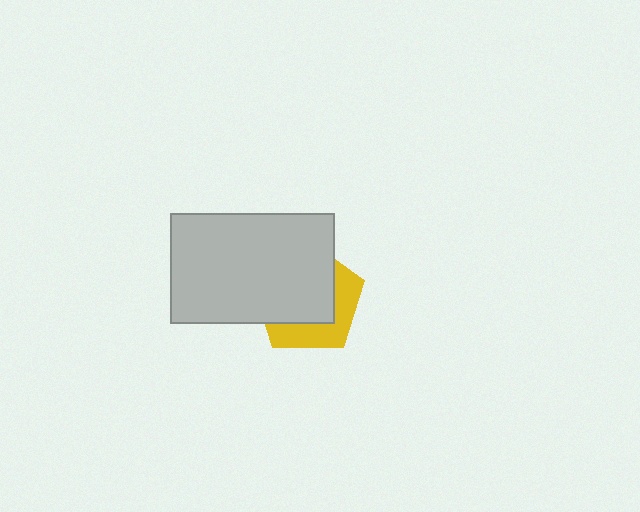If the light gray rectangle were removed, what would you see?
You would see the complete yellow pentagon.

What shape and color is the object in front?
The object in front is a light gray rectangle.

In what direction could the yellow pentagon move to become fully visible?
The yellow pentagon could move toward the lower-right. That would shift it out from behind the light gray rectangle entirely.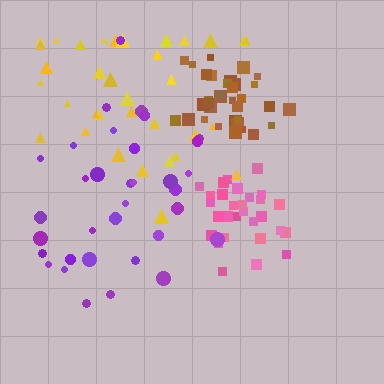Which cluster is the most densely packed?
Brown.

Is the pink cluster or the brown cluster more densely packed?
Brown.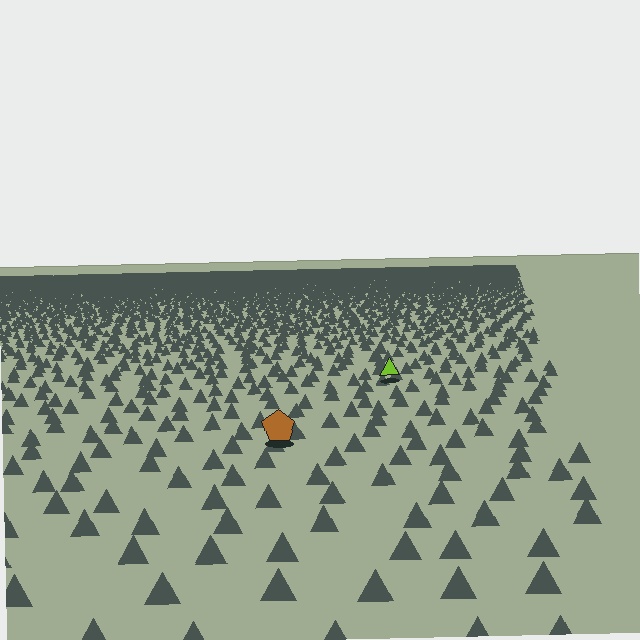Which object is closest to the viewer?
The brown pentagon is closest. The texture marks near it are larger and more spread out.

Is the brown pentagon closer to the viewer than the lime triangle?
Yes. The brown pentagon is closer — you can tell from the texture gradient: the ground texture is coarser near it.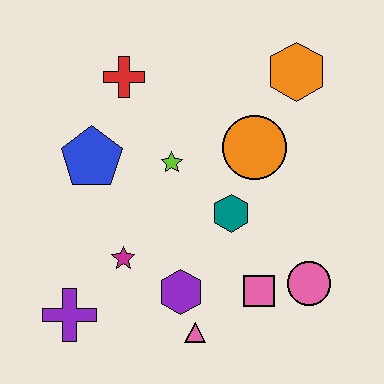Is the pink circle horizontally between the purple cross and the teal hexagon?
No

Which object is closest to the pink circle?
The pink square is closest to the pink circle.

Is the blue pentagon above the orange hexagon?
No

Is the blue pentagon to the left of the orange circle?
Yes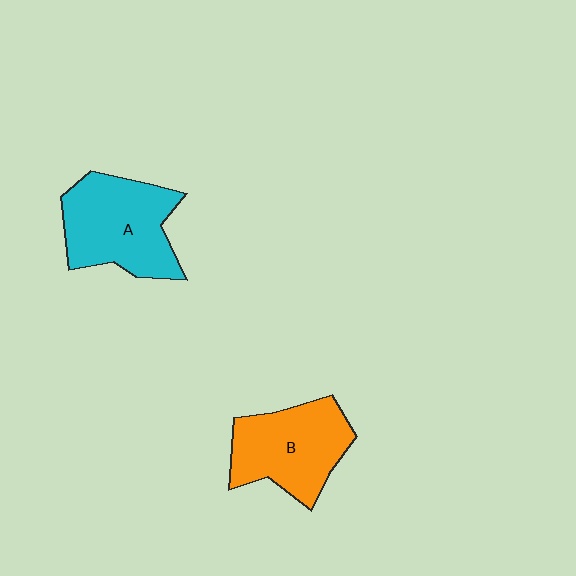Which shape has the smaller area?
Shape B (orange).